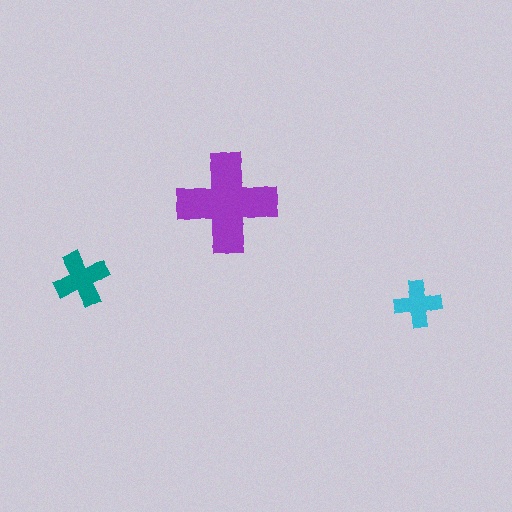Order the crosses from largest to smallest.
the purple one, the teal one, the cyan one.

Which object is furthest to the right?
The cyan cross is rightmost.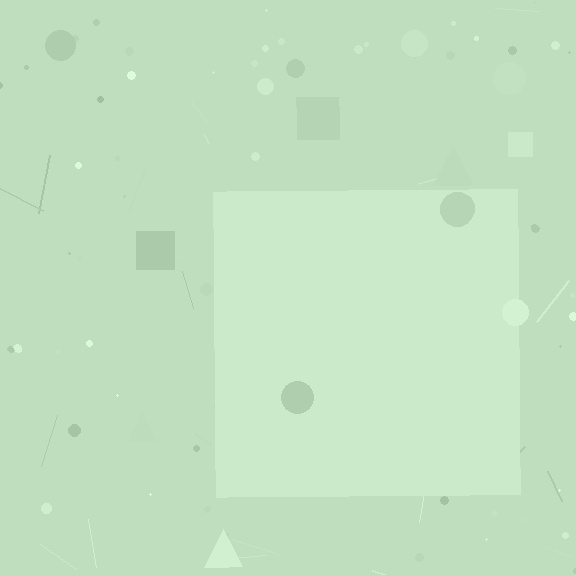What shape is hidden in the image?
A square is hidden in the image.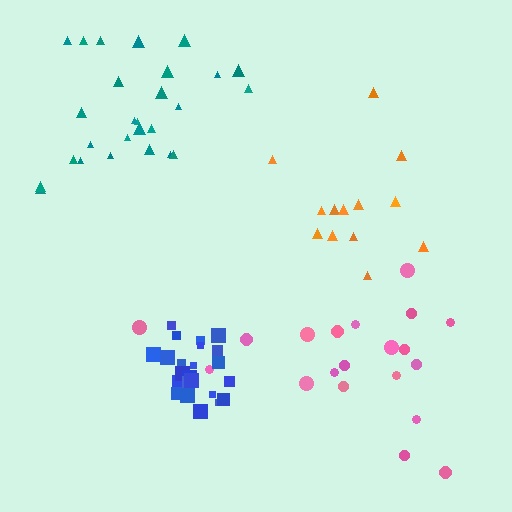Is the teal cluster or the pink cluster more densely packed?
Teal.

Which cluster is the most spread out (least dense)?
Pink.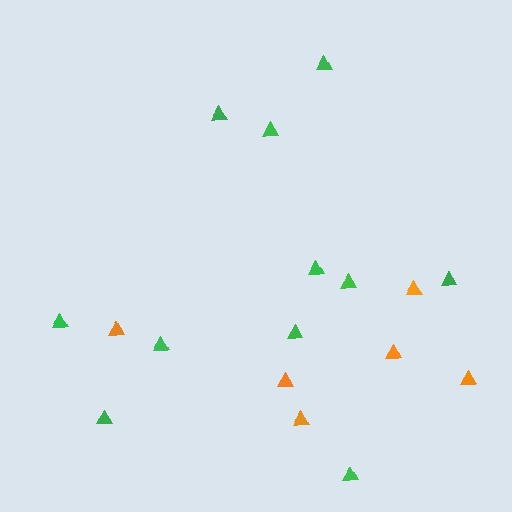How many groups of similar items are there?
There are 2 groups: one group of green triangles (11) and one group of orange triangles (6).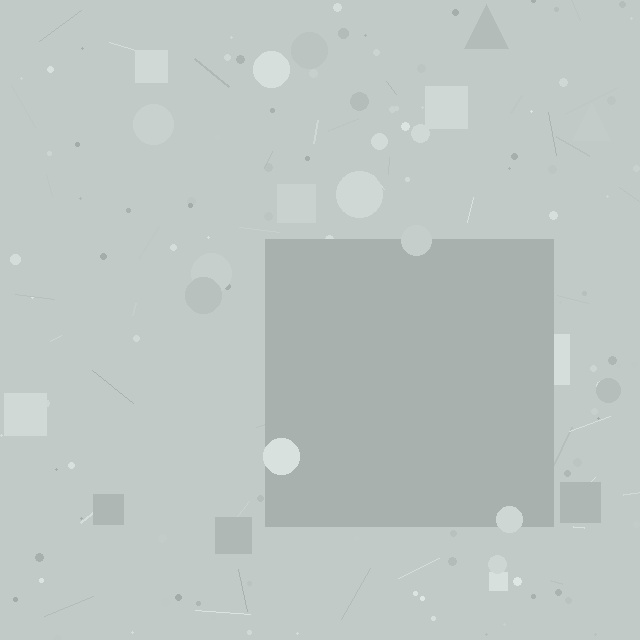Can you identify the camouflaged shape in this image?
The camouflaged shape is a square.